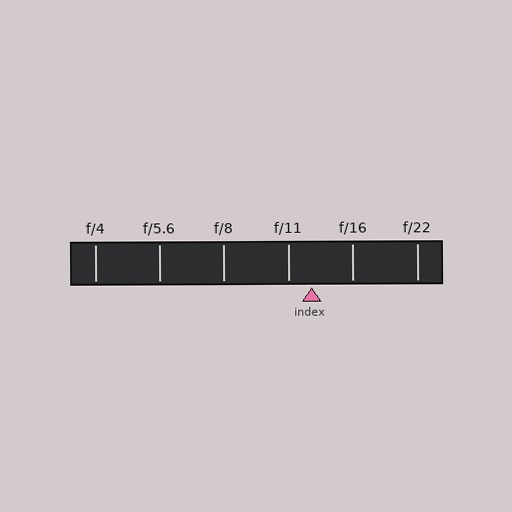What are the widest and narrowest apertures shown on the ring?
The widest aperture shown is f/4 and the narrowest is f/22.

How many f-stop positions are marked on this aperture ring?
There are 6 f-stop positions marked.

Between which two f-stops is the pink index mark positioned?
The index mark is between f/11 and f/16.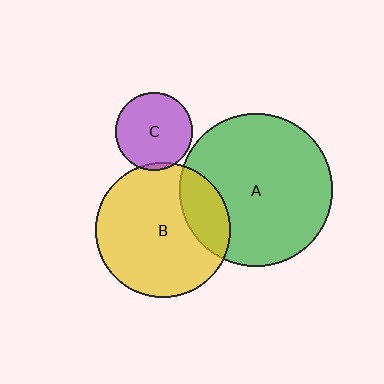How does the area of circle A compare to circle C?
Approximately 3.9 times.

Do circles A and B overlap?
Yes.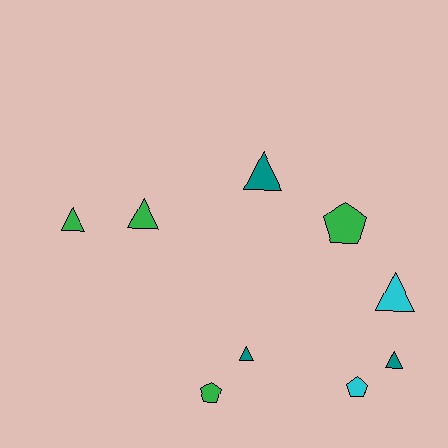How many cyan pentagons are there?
There is 1 cyan pentagon.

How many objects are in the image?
There are 9 objects.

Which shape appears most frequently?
Triangle, with 6 objects.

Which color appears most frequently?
Green, with 4 objects.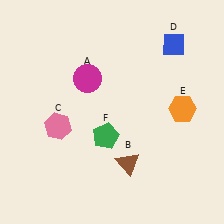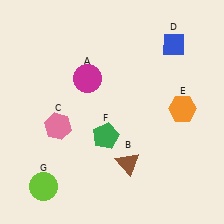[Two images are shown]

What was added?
A lime circle (G) was added in Image 2.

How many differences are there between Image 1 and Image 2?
There is 1 difference between the two images.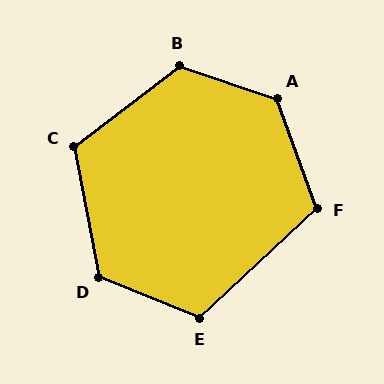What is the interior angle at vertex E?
Approximately 115 degrees (obtuse).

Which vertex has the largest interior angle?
A, at approximately 128 degrees.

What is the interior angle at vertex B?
Approximately 124 degrees (obtuse).